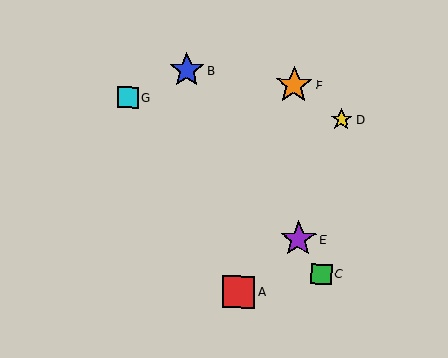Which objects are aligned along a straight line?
Objects B, C, E are aligned along a straight line.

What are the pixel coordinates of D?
Object D is at (341, 119).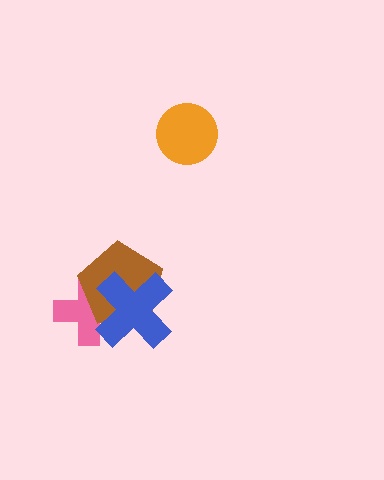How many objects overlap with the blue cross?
2 objects overlap with the blue cross.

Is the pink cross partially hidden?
Yes, it is partially covered by another shape.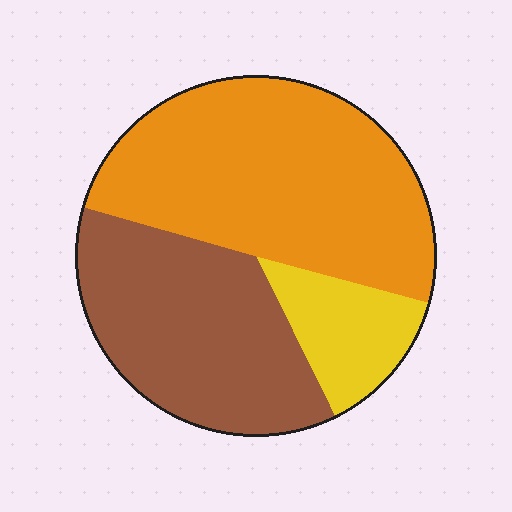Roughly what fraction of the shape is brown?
Brown takes up about three eighths (3/8) of the shape.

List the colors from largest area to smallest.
From largest to smallest: orange, brown, yellow.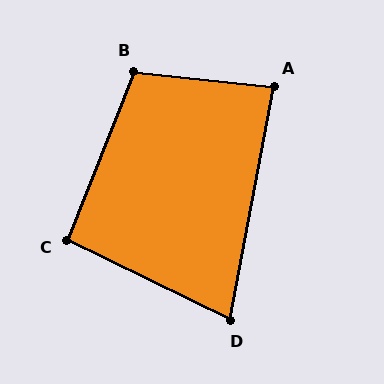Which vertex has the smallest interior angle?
D, at approximately 74 degrees.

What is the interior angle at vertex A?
Approximately 85 degrees (approximately right).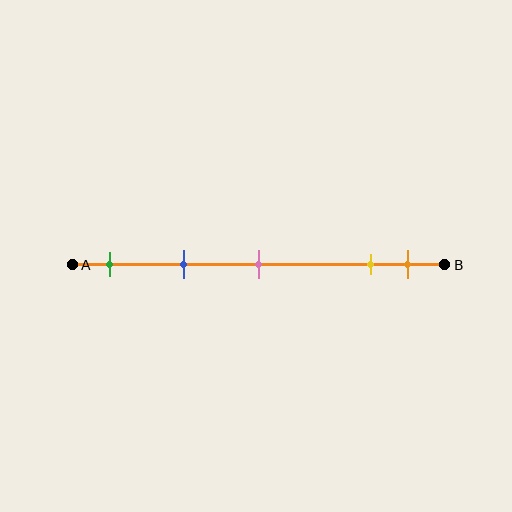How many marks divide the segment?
There are 5 marks dividing the segment.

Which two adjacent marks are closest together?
The yellow and orange marks are the closest adjacent pair.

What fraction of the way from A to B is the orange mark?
The orange mark is approximately 90% (0.9) of the way from A to B.